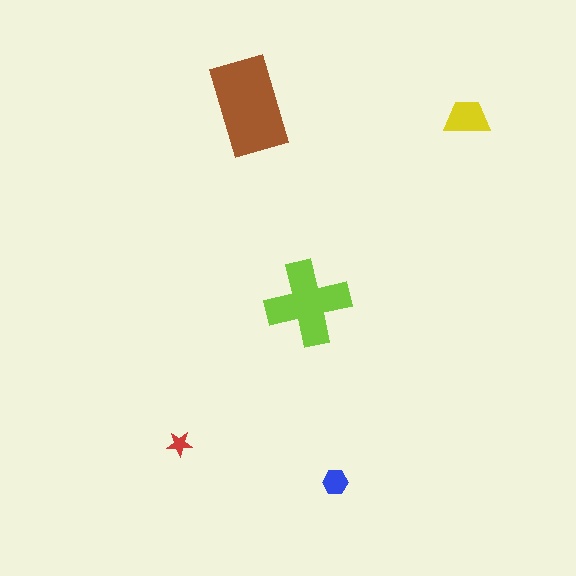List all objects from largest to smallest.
The brown rectangle, the lime cross, the yellow trapezoid, the blue hexagon, the red star.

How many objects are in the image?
There are 5 objects in the image.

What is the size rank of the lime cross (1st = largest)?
2nd.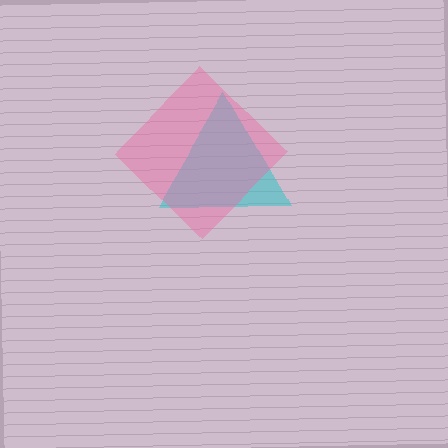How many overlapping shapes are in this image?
There are 2 overlapping shapes in the image.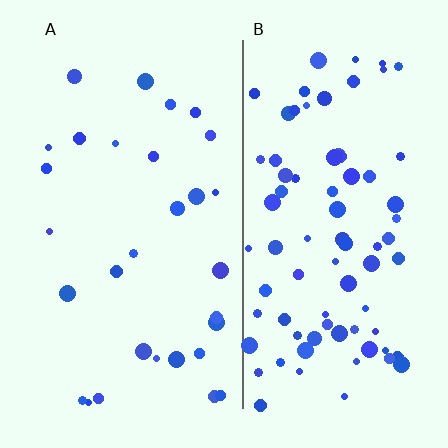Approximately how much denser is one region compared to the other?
Approximately 2.7× — region B over region A.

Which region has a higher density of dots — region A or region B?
B (the right).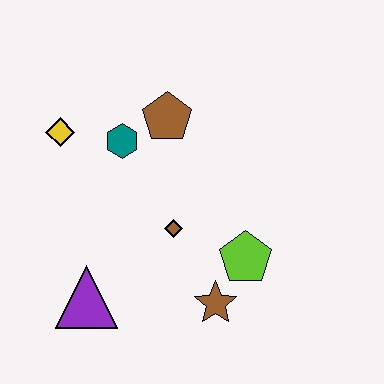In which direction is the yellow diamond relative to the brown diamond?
The yellow diamond is to the left of the brown diamond.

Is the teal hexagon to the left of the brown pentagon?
Yes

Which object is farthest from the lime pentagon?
The yellow diamond is farthest from the lime pentagon.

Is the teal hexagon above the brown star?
Yes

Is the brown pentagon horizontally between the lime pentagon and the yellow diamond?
Yes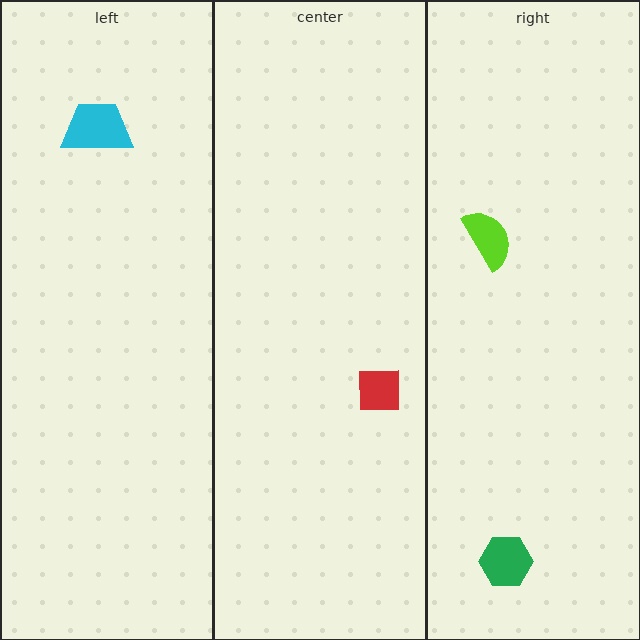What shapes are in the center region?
The red square.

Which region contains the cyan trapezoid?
The left region.